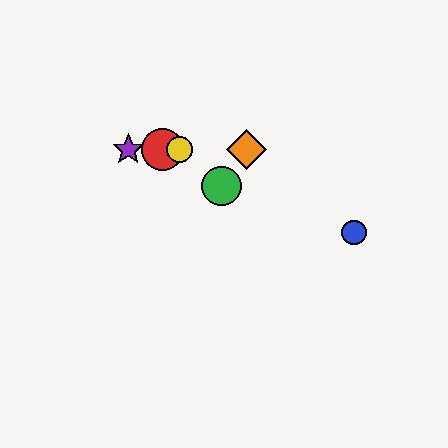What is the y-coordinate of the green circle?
The green circle is at y≈186.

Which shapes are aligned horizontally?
The red circle, the yellow circle, the purple star, the orange diamond are aligned horizontally.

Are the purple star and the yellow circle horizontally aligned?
Yes, both are at y≈150.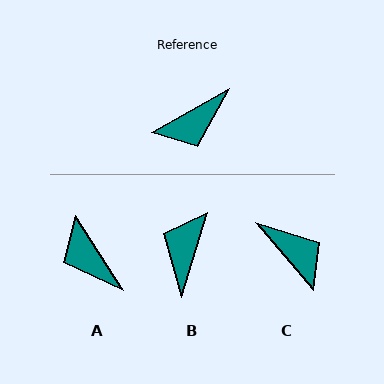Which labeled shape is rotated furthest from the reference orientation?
B, about 136 degrees away.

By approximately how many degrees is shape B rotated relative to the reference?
Approximately 136 degrees clockwise.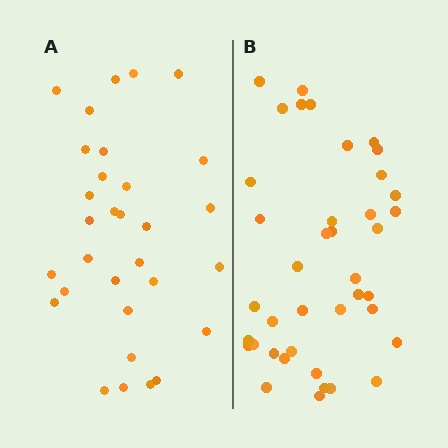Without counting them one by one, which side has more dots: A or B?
Region B (the right region) has more dots.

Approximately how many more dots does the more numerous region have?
Region B has roughly 8 or so more dots than region A.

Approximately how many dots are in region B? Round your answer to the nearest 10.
About 40 dots.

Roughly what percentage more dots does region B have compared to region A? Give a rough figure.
About 30% more.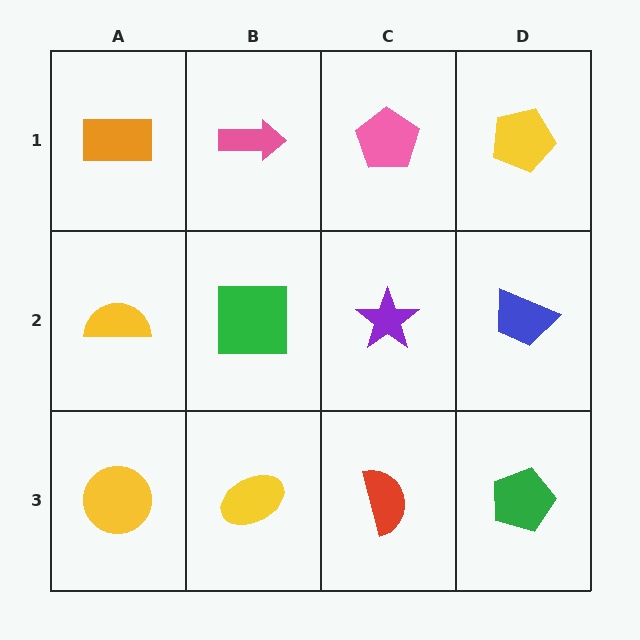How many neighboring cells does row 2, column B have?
4.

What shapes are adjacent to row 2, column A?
An orange rectangle (row 1, column A), a yellow circle (row 3, column A), a green square (row 2, column B).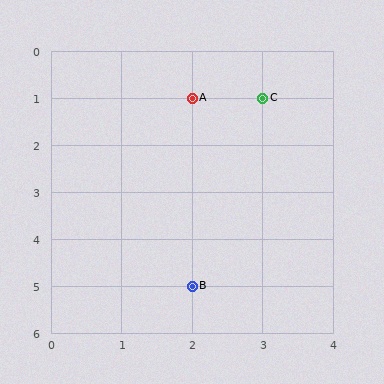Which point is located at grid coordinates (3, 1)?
Point C is at (3, 1).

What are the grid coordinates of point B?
Point B is at grid coordinates (2, 5).